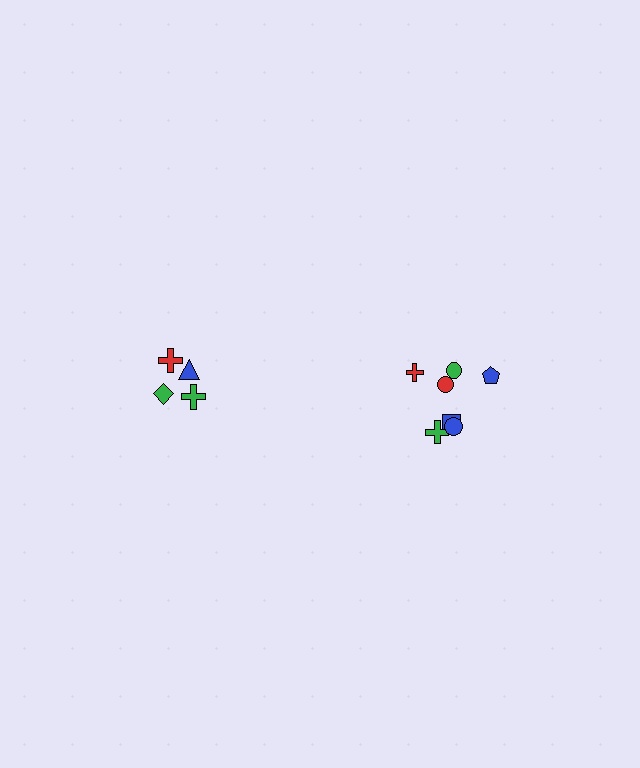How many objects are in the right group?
There are 7 objects.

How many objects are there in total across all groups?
There are 11 objects.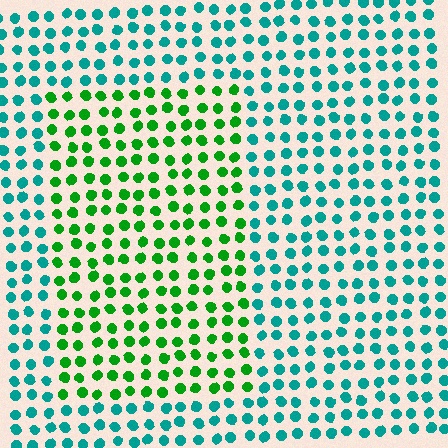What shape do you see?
I see a rectangle.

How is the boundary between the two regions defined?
The boundary is defined purely by a slight shift in hue (about 50 degrees). Spacing, size, and orientation are identical on both sides.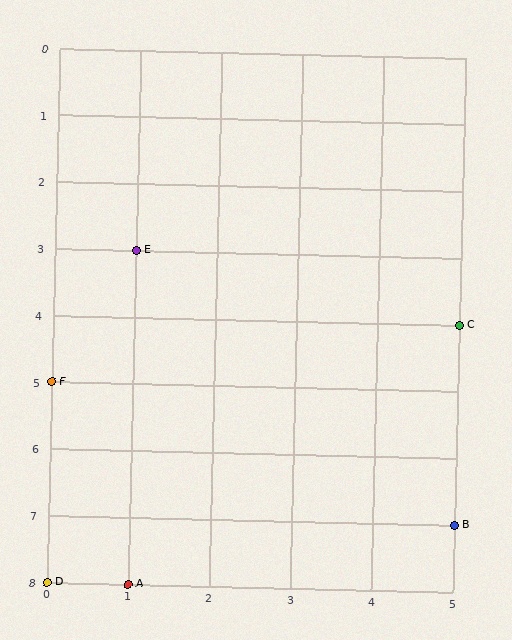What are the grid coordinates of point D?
Point D is at grid coordinates (0, 8).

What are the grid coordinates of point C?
Point C is at grid coordinates (5, 4).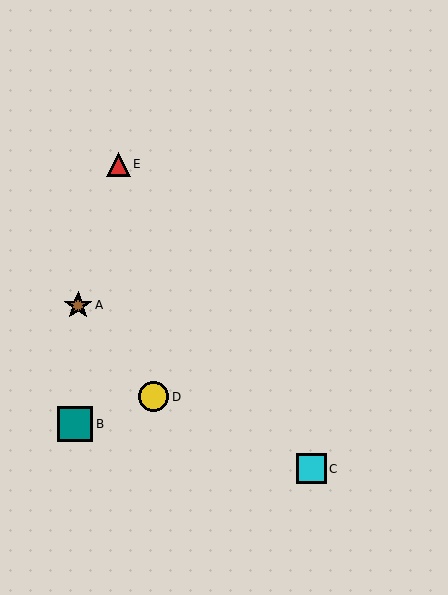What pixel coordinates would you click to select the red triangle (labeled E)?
Click at (119, 164) to select the red triangle E.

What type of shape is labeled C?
Shape C is a cyan square.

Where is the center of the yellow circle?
The center of the yellow circle is at (153, 397).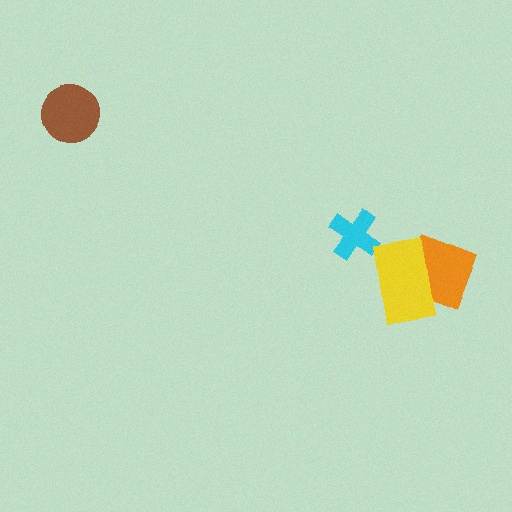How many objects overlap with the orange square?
1 object overlaps with the orange square.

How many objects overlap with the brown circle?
0 objects overlap with the brown circle.